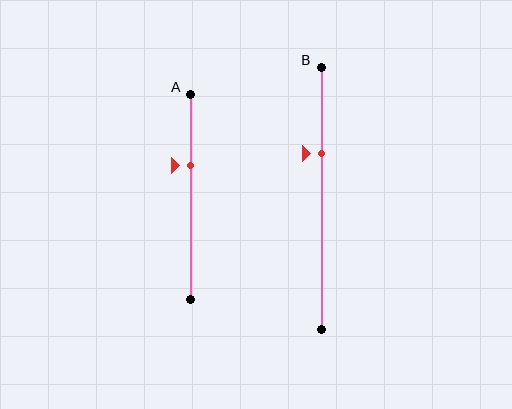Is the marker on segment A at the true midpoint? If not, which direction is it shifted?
No, the marker on segment A is shifted upward by about 15% of the segment length.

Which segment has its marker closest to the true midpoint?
Segment A has its marker closest to the true midpoint.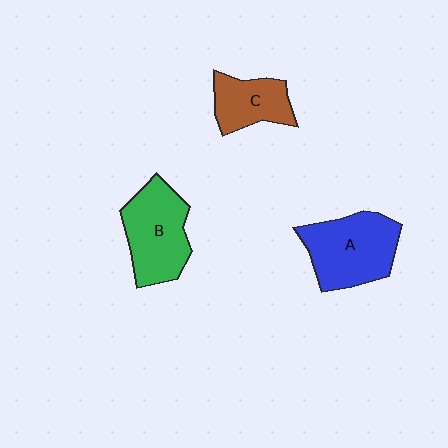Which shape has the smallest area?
Shape C (brown).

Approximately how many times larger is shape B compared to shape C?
Approximately 1.5 times.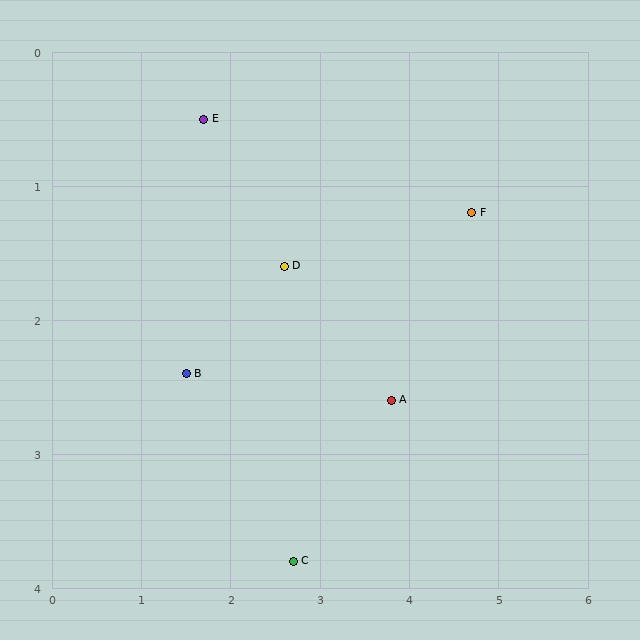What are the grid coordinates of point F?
Point F is at approximately (4.7, 1.2).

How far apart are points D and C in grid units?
Points D and C are about 2.2 grid units apart.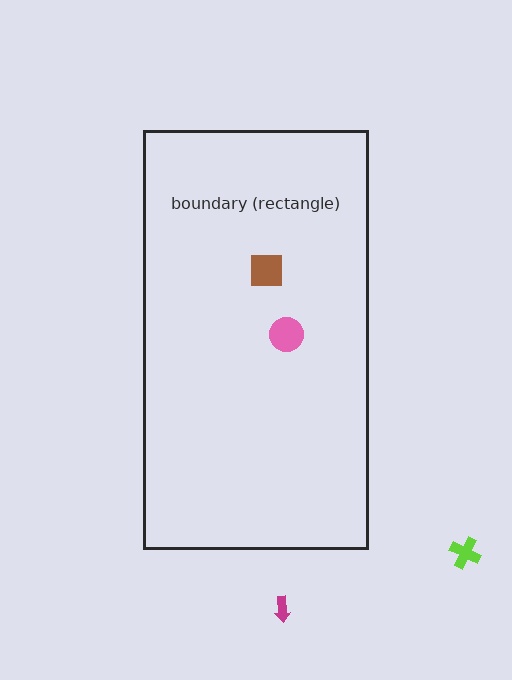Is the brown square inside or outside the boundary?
Inside.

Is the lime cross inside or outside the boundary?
Outside.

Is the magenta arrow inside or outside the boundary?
Outside.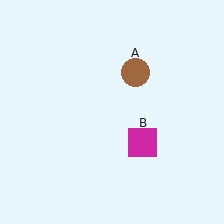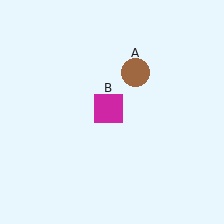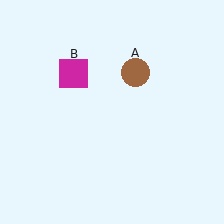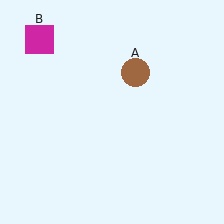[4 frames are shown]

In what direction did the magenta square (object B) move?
The magenta square (object B) moved up and to the left.